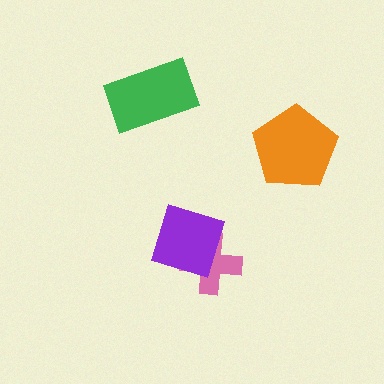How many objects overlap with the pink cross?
1 object overlaps with the pink cross.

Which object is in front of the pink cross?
The purple square is in front of the pink cross.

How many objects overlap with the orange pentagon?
0 objects overlap with the orange pentagon.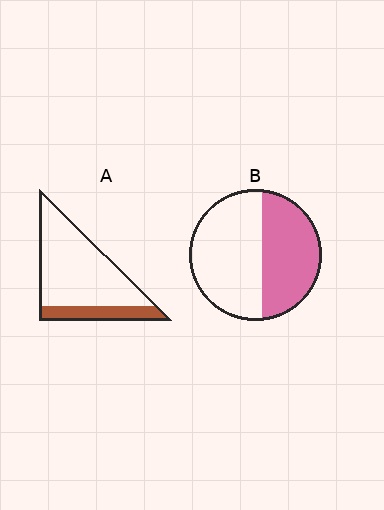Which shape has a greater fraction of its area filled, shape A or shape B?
Shape B.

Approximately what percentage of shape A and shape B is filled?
A is approximately 20% and B is approximately 45%.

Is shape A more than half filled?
No.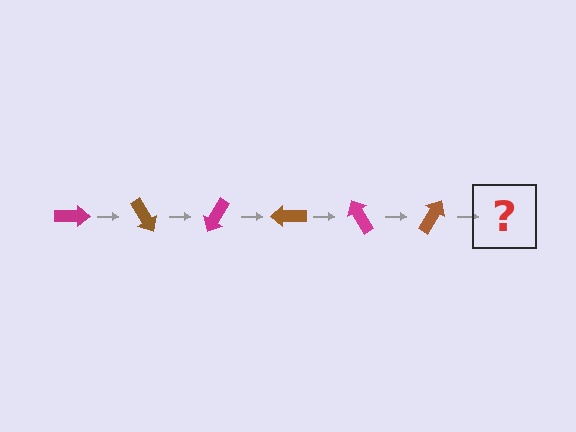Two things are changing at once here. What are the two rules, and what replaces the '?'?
The two rules are that it rotates 60 degrees each step and the color cycles through magenta and brown. The '?' should be a magenta arrow, rotated 360 degrees from the start.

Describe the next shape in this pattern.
It should be a magenta arrow, rotated 360 degrees from the start.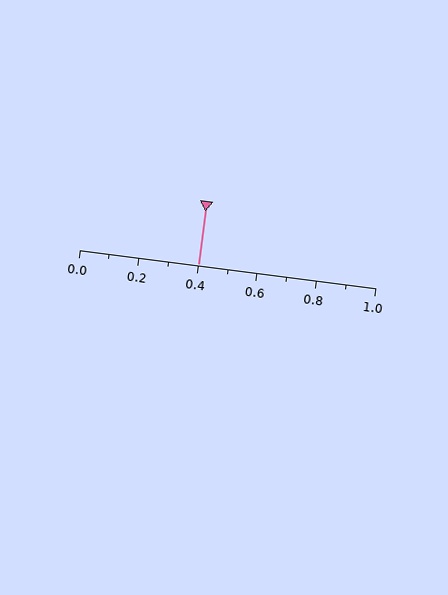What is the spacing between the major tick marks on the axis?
The major ticks are spaced 0.2 apart.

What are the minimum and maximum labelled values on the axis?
The axis runs from 0.0 to 1.0.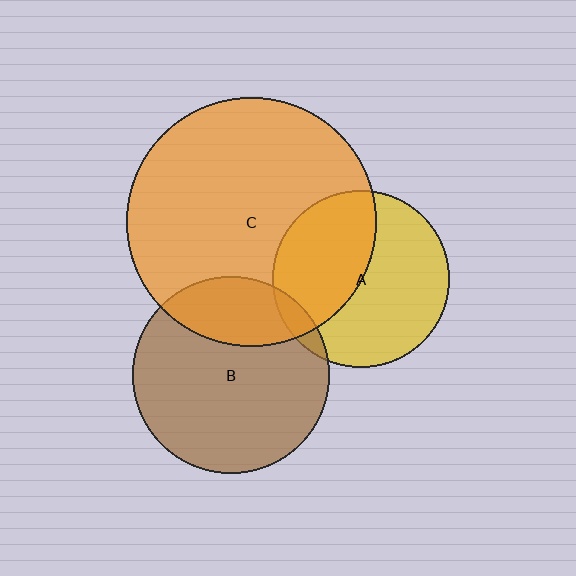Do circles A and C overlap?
Yes.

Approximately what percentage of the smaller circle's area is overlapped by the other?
Approximately 45%.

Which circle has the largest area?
Circle C (orange).